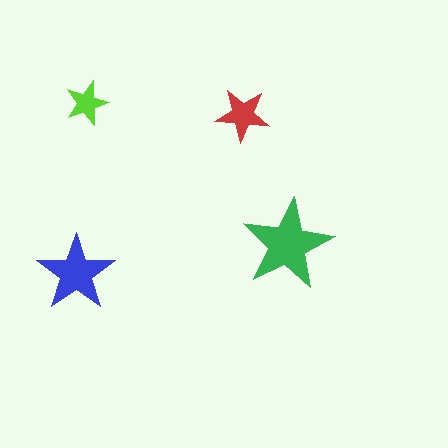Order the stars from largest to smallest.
the green one, the blue one, the red one, the lime one.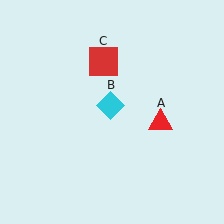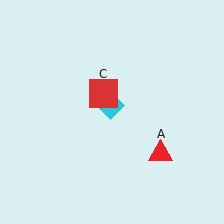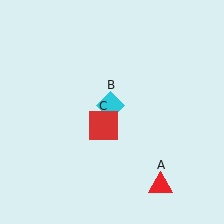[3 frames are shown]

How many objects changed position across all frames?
2 objects changed position: red triangle (object A), red square (object C).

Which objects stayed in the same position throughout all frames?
Cyan diamond (object B) remained stationary.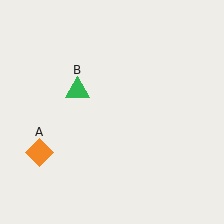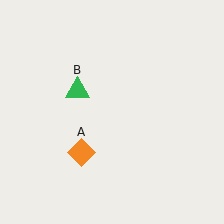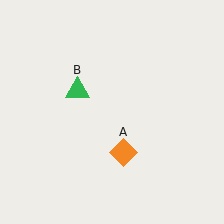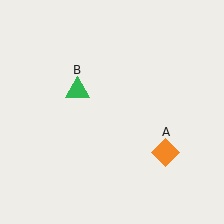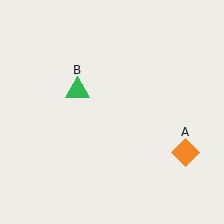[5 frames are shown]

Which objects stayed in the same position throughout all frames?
Green triangle (object B) remained stationary.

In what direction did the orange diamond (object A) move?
The orange diamond (object A) moved right.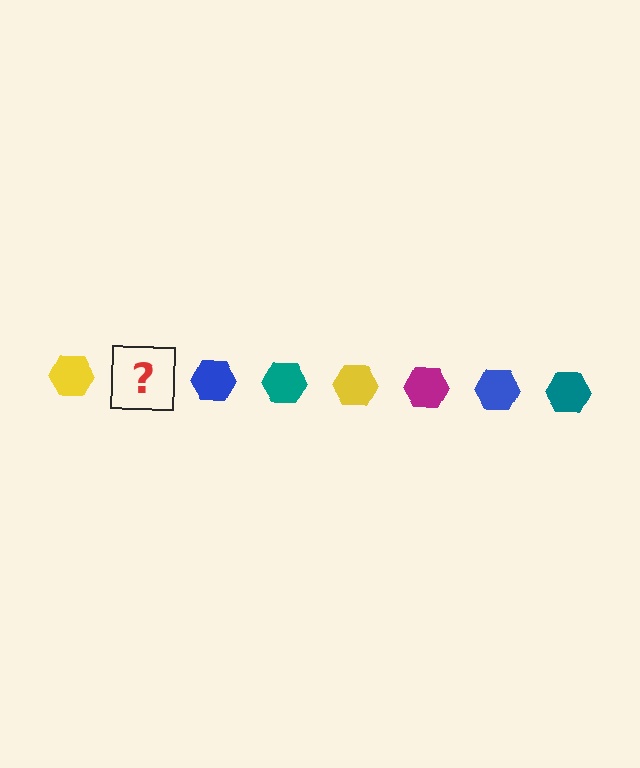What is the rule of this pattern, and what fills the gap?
The rule is that the pattern cycles through yellow, magenta, blue, teal hexagons. The gap should be filled with a magenta hexagon.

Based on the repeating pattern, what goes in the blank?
The blank should be a magenta hexagon.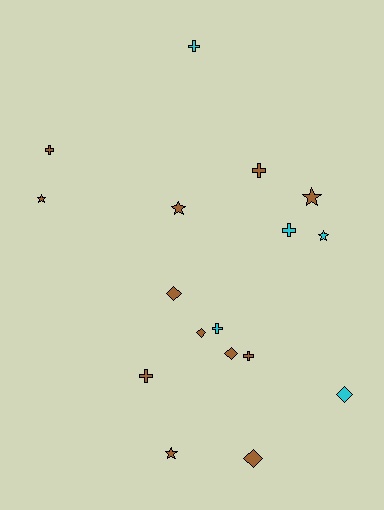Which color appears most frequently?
Brown, with 12 objects.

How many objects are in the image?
There are 17 objects.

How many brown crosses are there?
There are 4 brown crosses.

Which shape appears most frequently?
Cross, with 7 objects.